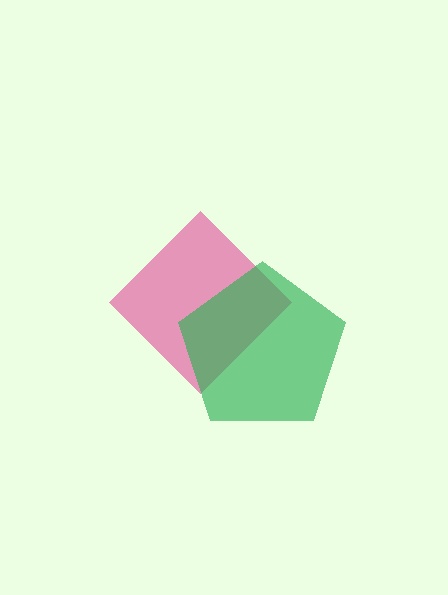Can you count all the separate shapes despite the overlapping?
Yes, there are 2 separate shapes.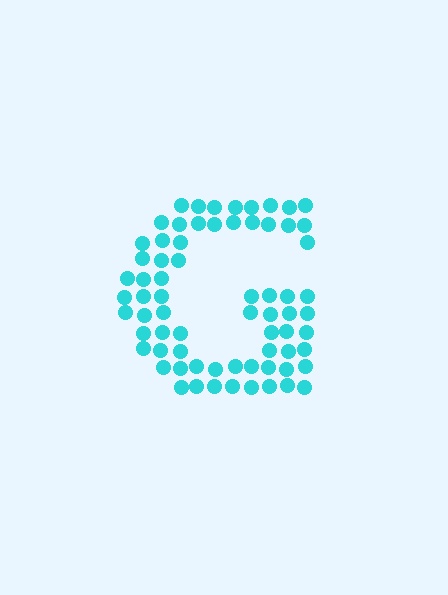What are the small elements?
The small elements are circles.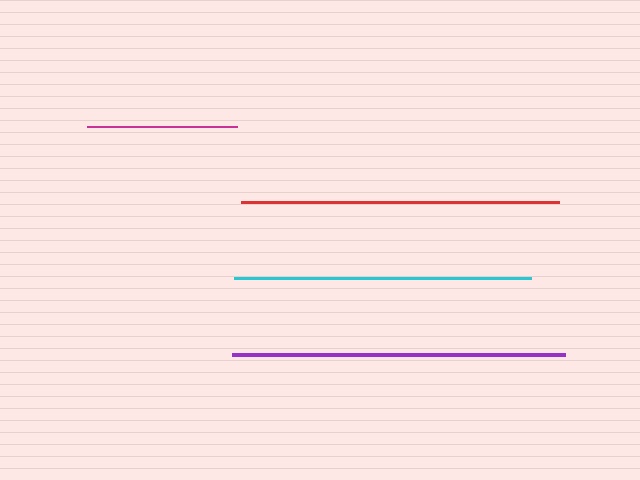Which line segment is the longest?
The purple line is the longest at approximately 333 pixels.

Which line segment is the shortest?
The magenta line is the shortest at approximately 149 pixels.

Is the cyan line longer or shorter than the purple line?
The purple line is longer than the cyan line.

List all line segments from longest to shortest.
From longest to shortest: purple, red, cyan, magenta.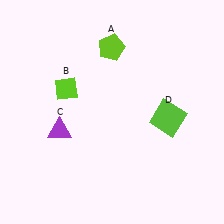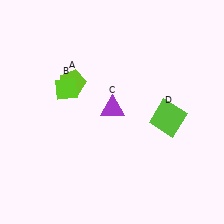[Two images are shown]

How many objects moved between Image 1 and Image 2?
2 objects moved between the two images.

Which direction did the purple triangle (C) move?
The purple triangle (C) moved right.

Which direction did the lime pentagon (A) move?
The lime pentagon (A) moved left.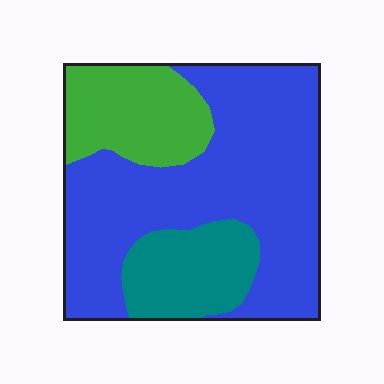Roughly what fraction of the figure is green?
Green takes up about one fifth (1/5) of the figure.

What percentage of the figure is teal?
Teal covers about 15% of the figure.